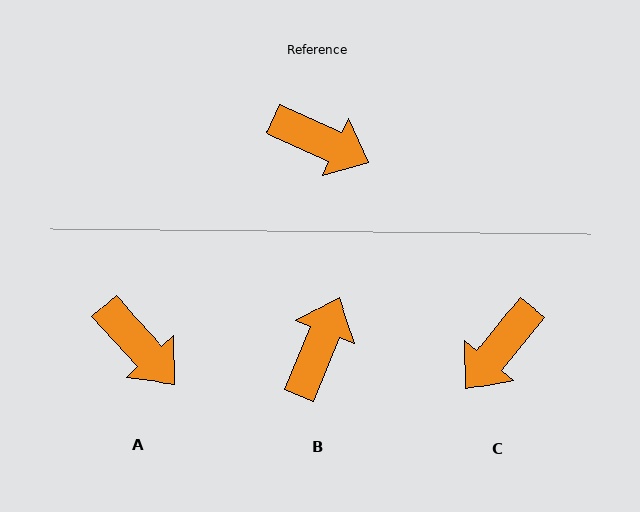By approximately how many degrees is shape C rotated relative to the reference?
Approximately 104 degrees clockwise.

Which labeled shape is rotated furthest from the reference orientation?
C, about 104 degrees away.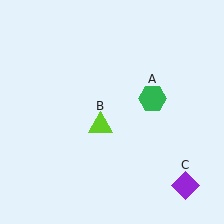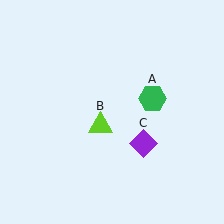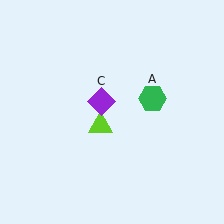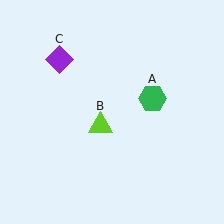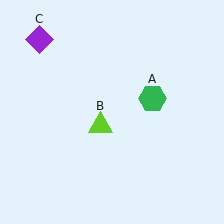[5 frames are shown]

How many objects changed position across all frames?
1 object changed position: purple diamond (object C).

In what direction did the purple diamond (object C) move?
The purple diamond (object C) moved up and to the left.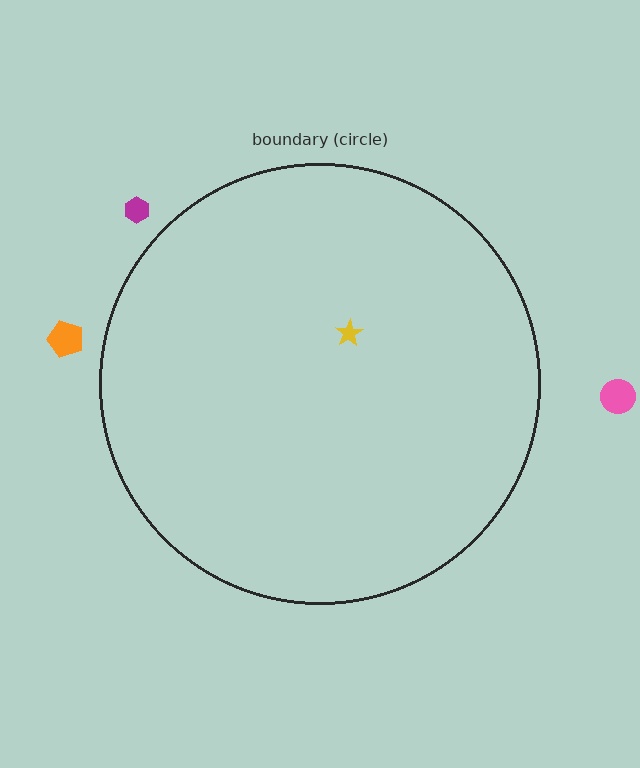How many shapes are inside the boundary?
1 inside, 3 outside.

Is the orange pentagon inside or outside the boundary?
Outside.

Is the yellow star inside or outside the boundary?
Inside.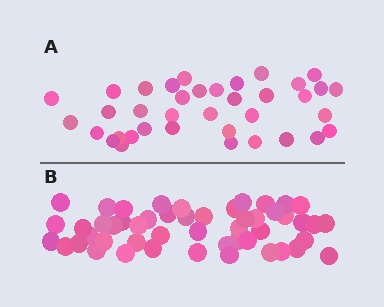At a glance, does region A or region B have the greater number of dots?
Region B (the bottom region) has more dots.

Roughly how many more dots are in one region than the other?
Region B has approximately 15 more dots than region A.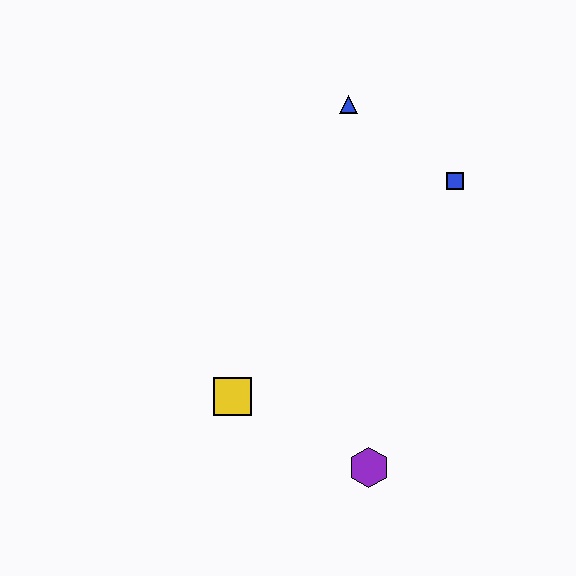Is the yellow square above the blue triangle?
No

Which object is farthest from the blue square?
The yellow square is farthest from the blue square.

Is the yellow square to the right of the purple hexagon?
No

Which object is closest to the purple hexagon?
The yellow square is closest to the purple hexagon.